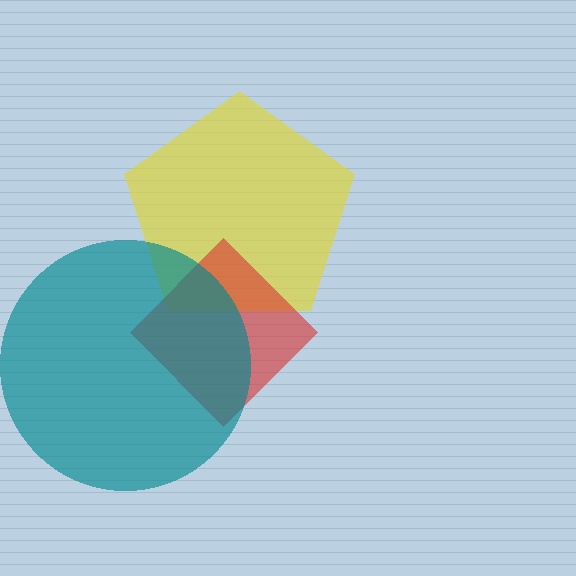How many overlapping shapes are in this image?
There are 3 overlapping shapes in the image.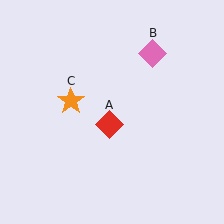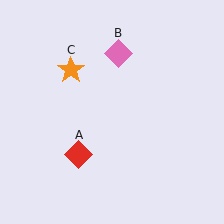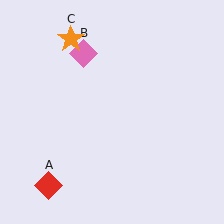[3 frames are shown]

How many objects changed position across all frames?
3 objects changed position: red diamond (object A), pink diamond (object B), orange star (object C).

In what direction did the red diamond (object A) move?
The red diamond (object A) moved down and to the left.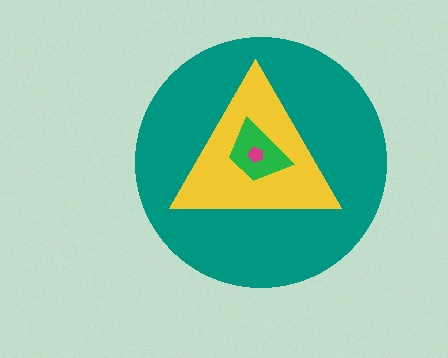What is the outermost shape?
The teal circle.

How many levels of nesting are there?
4.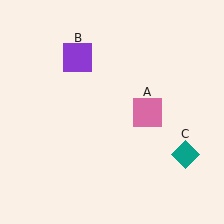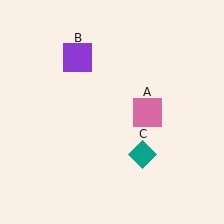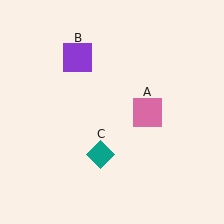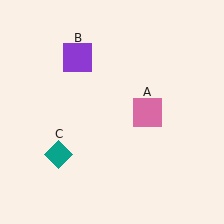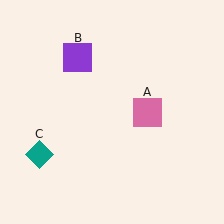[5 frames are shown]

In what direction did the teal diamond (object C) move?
The teal diamond (object C) moved left.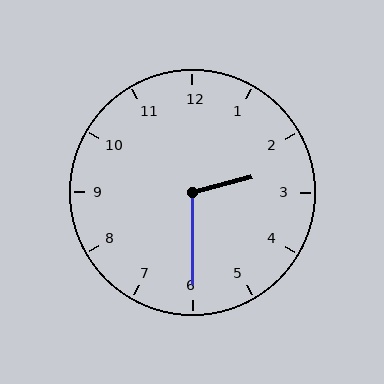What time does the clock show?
2:30.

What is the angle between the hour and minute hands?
Approximately 105 degrees.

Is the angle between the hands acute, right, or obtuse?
It is obtuse.